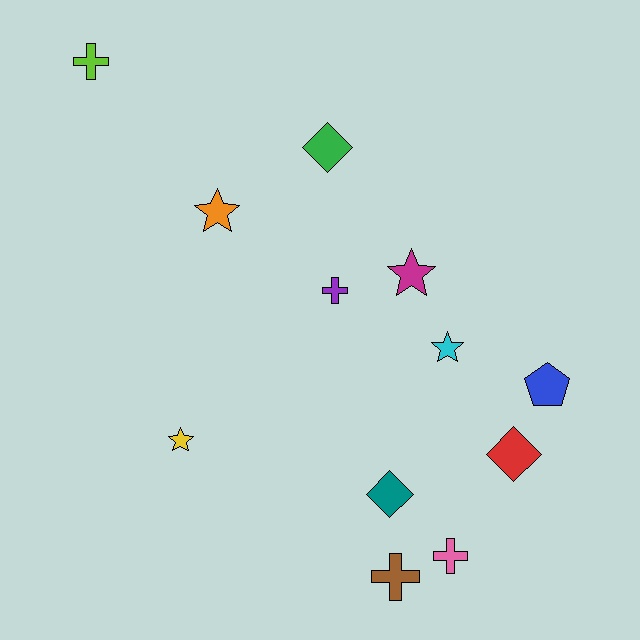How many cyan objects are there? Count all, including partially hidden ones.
There is 1 cyan object.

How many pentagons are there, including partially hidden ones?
There is 1 pentagon.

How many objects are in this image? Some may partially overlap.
There are 12 objects.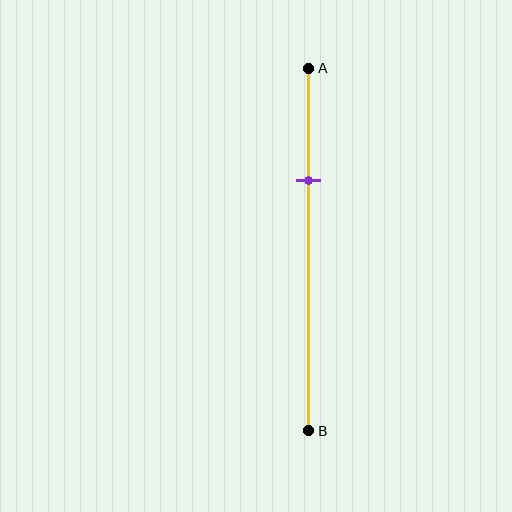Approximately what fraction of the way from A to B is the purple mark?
The purple mark is approximately 30% of the way from A to B.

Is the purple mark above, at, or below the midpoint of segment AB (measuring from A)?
The purple mark is above the midpoint of segment AB.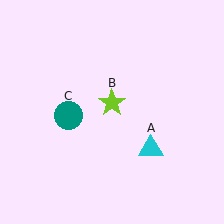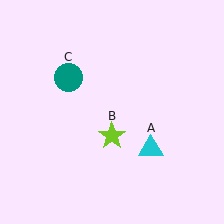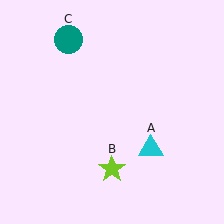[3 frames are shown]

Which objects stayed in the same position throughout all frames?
Cyan triangle (object A) remained stationary.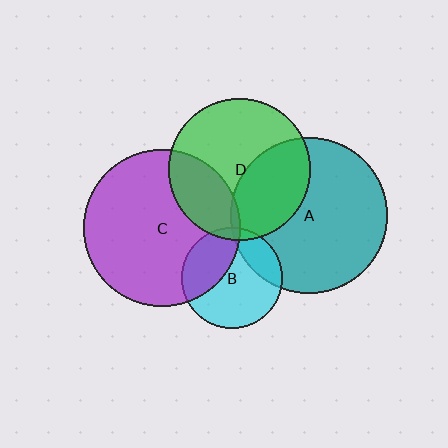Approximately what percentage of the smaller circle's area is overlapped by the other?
Approximately 35%.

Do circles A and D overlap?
Yes.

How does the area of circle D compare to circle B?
Approximately 2.0 times.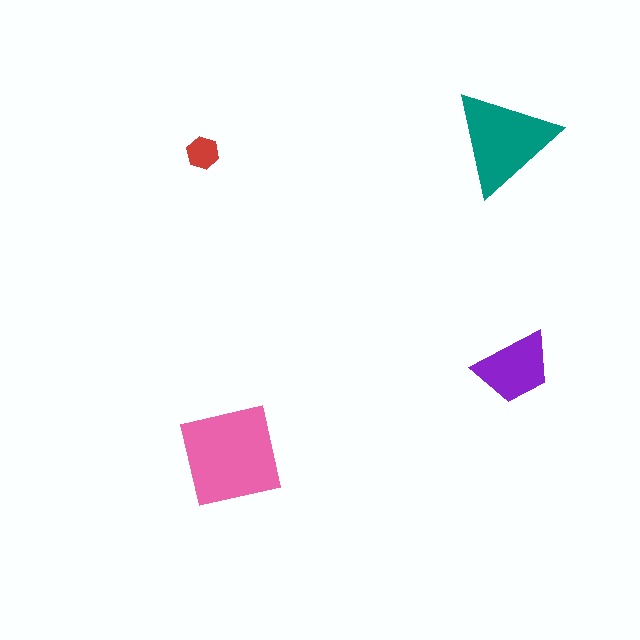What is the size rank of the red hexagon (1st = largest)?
4th.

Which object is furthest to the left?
The red hexagon is leftmost.